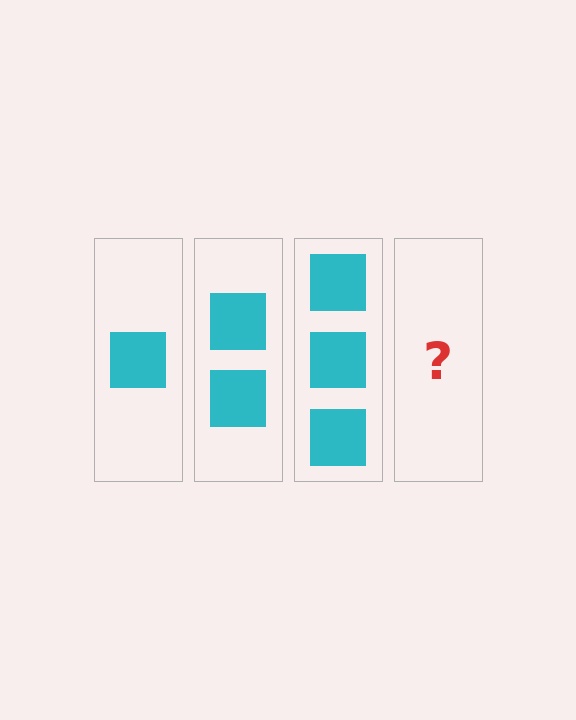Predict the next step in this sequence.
The next step is 4 squares.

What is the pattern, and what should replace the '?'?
The pattern is that each step adds one more square. The '?' should be 4 squares.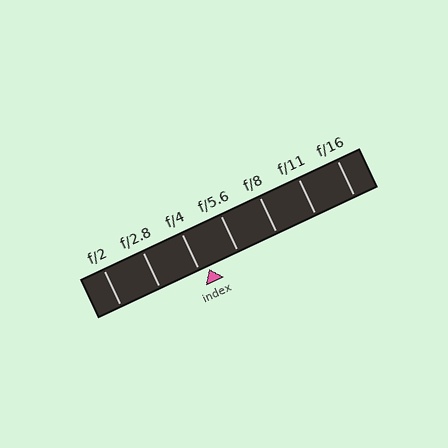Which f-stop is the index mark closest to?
The index mark is closest to f/4.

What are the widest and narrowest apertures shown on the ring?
The widest aperture shown is f/2 and the narrowest is f/16.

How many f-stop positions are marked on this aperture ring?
There are 7 f-stop positions marked.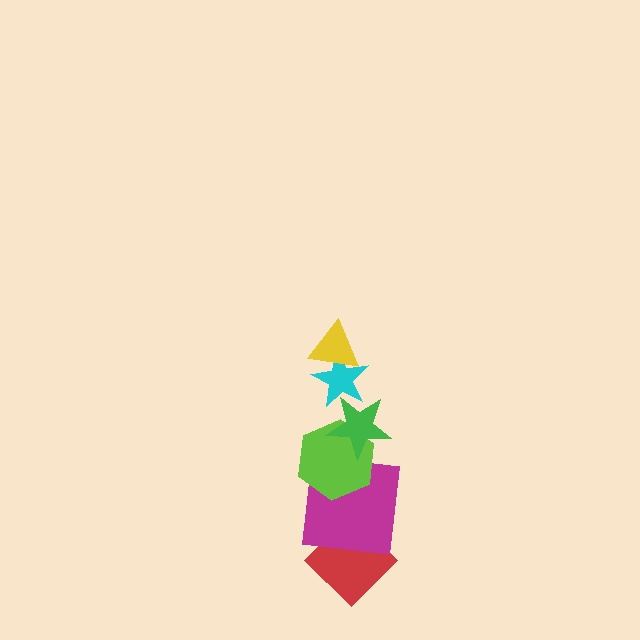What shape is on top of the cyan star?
The yellow triangle is on top of the cyan star.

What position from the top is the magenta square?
The magenta square is 5th from the top.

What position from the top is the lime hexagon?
The lime hexagon is 4th from the top.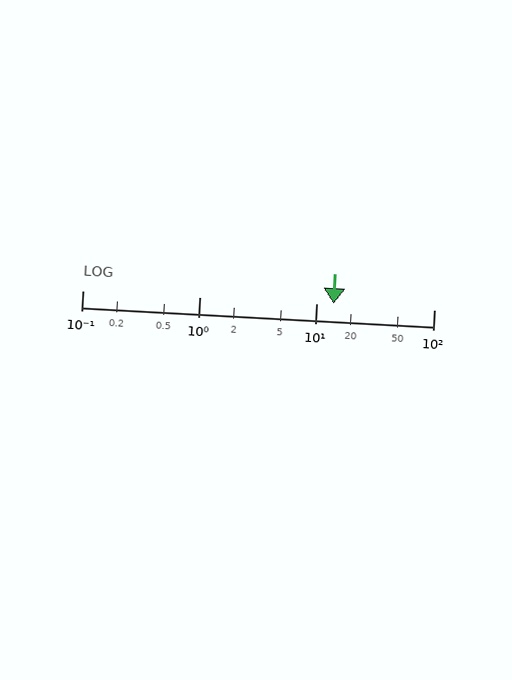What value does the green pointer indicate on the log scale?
The pointer indicates approximately 14.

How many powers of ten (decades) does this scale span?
The scale spans 3 decades, from 0.1 to 100.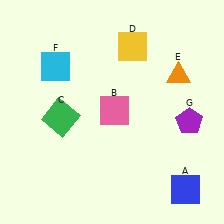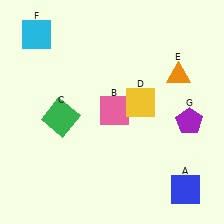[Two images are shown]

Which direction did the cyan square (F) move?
The cyan square (F) moved up.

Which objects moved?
The objects that moved are: the yellow square (D), the cyan square (F).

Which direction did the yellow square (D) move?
The yellow square (D) moved down.